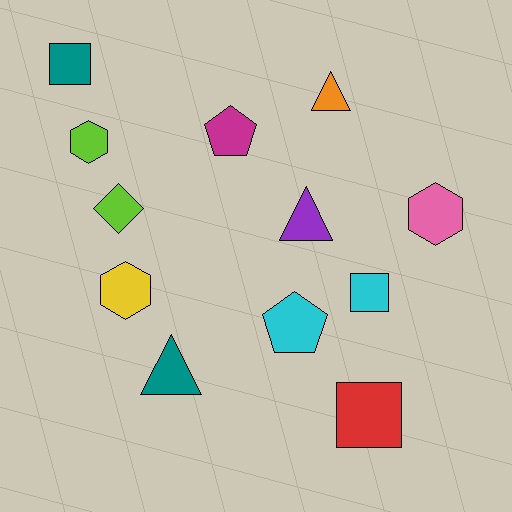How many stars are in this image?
There are no stars.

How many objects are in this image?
There are 12 objects.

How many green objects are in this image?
There are no green objects.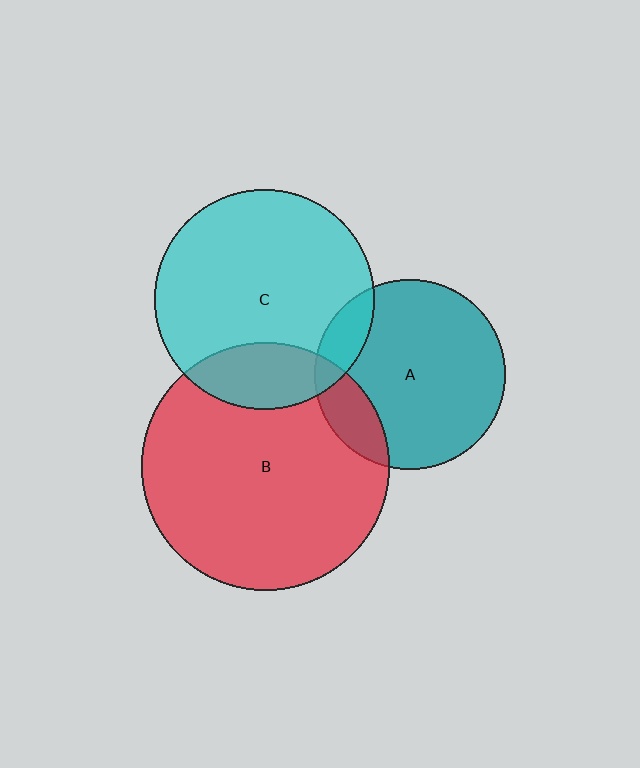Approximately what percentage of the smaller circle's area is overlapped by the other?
Approximately 10%.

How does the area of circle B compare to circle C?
Approximately 1.3 times.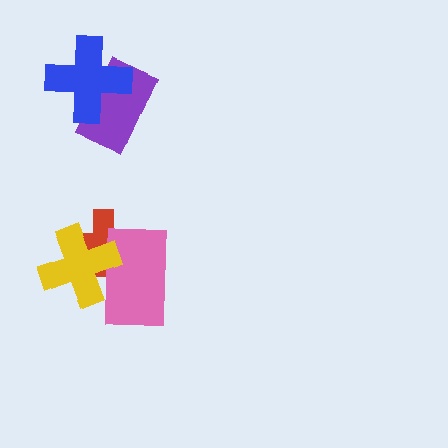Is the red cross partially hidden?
Yes, it is partially covered by another shape.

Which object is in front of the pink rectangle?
The yellow cross is in front of the pink rectangle.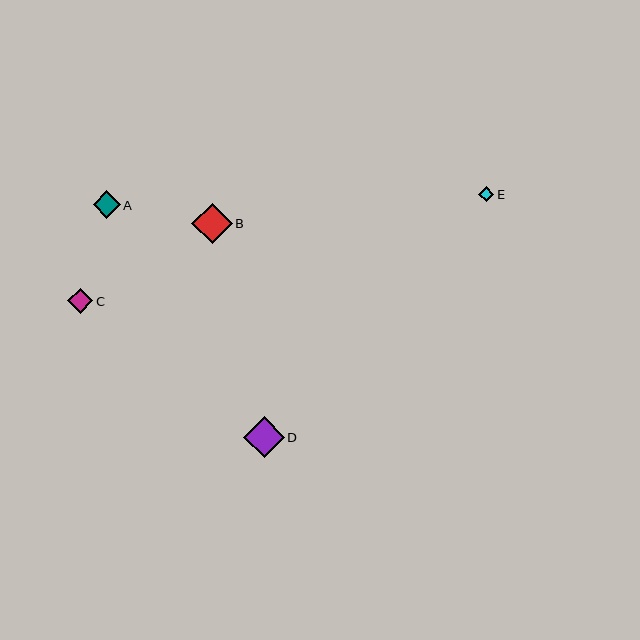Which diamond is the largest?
Diamond D is the largest with a size of approximately 41 pixels.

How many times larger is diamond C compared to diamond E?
Diamond C is approximately 1.6 times the size of diamond E.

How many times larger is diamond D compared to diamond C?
Diamond D is approximately 1.6 times the size of diamond C.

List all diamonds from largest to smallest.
From largest to smallest: D, B, A, C, E.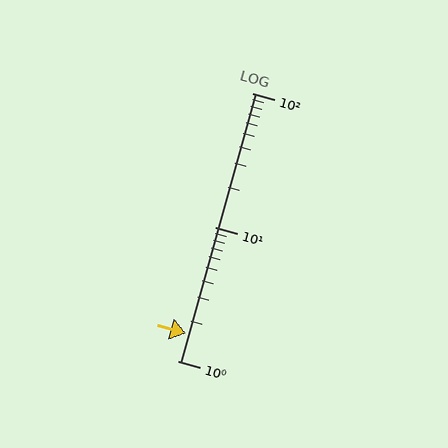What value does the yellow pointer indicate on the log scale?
The pointer indicates approximately 1.6.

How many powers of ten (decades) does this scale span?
The scale spans 2 decades, from 1 to 100.